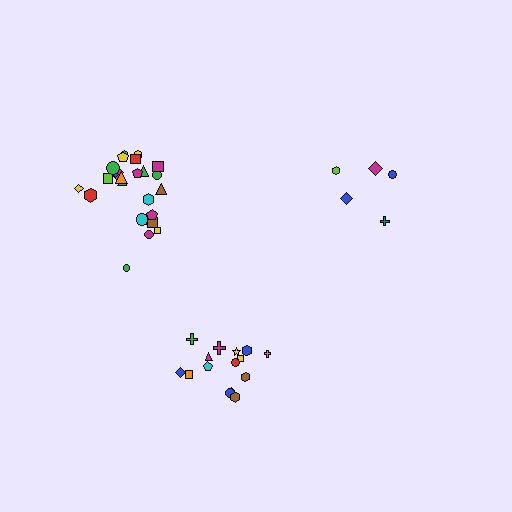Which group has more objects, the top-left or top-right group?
The top-left group.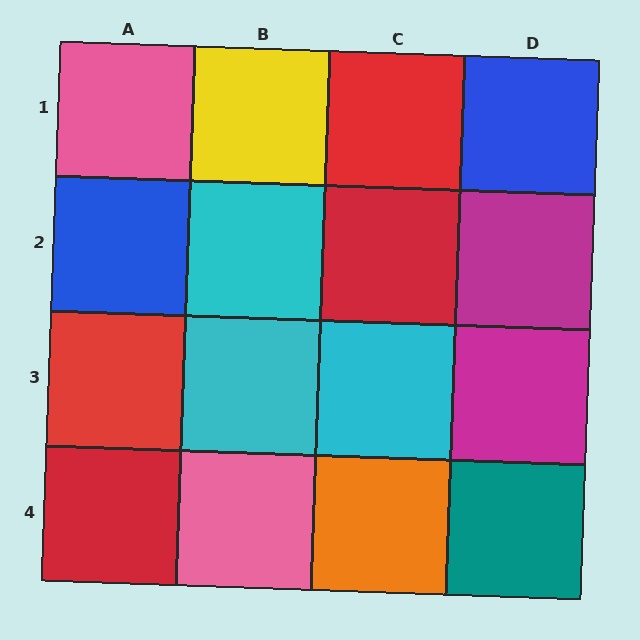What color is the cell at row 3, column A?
Red.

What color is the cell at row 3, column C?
Cyan.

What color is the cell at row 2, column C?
Red.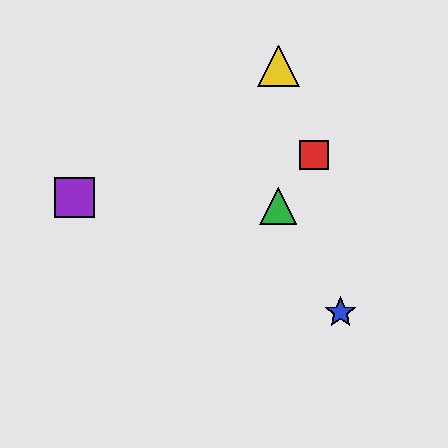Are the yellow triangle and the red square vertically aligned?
No, the yellow triangle is at x≈278 and the red square is at x≈314.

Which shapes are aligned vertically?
The green triangle, the yellow triangle are aligned vertically.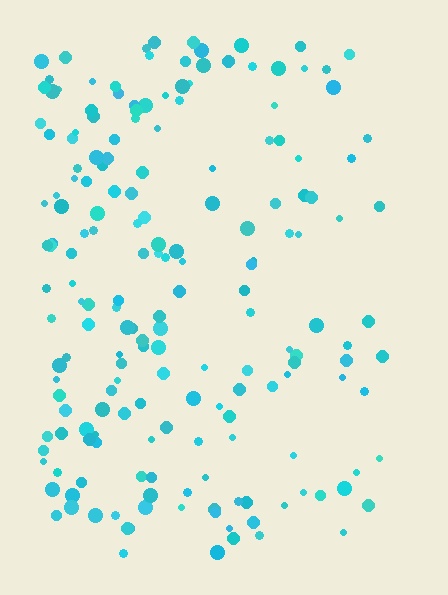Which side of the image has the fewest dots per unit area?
The right.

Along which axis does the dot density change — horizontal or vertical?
Horizontal.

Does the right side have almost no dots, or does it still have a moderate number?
Still a moderate number, just noticeably fewer than the left.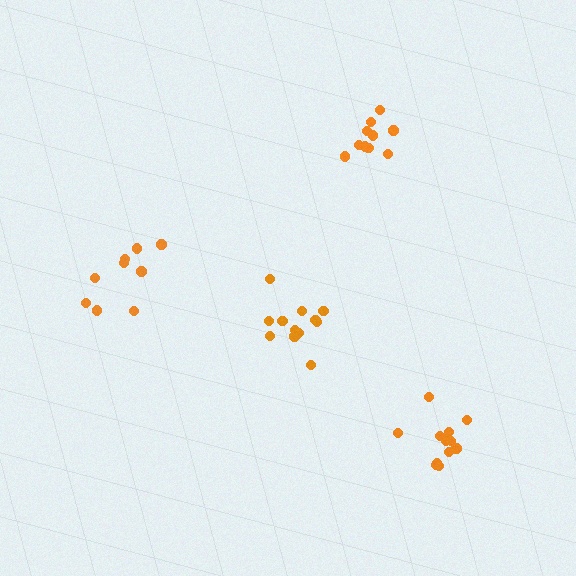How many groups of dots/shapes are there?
There are 4 groups.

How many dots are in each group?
Group 1: 12 dots, Group 2: 13 dots, Group 3: 10 dots, Group 4: 10 dots (45 total).